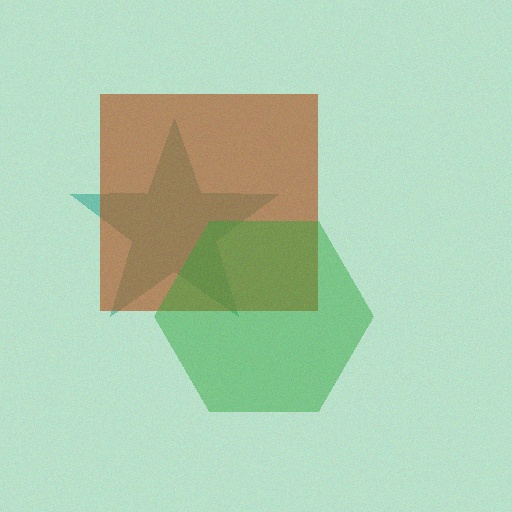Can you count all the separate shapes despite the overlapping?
Yes, there are 3 separate shapes.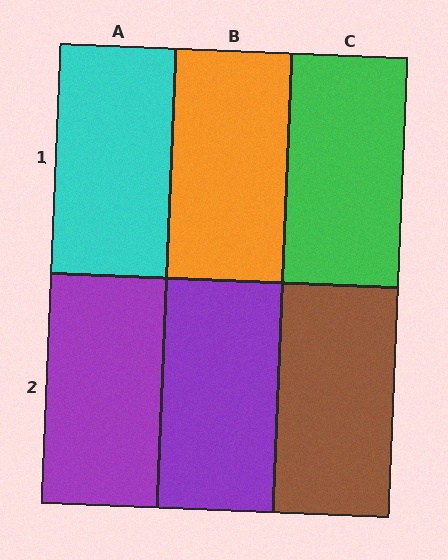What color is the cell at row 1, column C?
Green.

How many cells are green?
1 cell is green.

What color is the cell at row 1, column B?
Orange.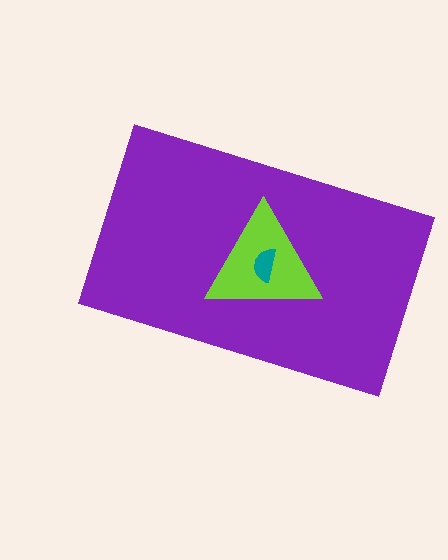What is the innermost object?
The teal semicircle.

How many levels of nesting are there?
3.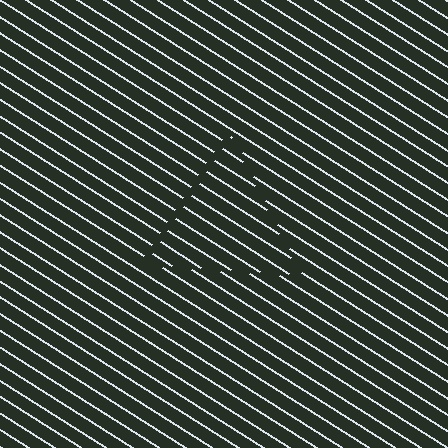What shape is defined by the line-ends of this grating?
An illusory triangle. The interior of the shape contains the same grating, shifted by half a period — the contour is defined by the phase discontinuity where line-ends from the inner and outer gratings abut.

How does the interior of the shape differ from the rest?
The interior of the shape contains the same grating, shifted by half a period — the contour is defined by the phase discontinuity where line-ends from the inner and outer gratings abut.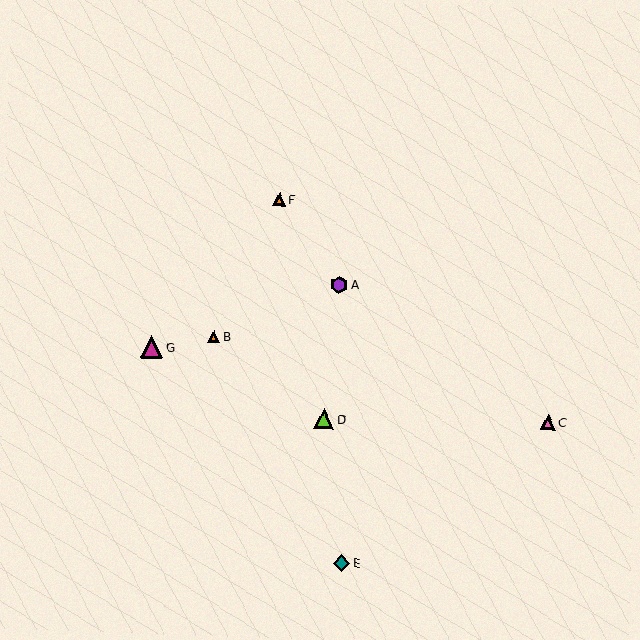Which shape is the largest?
The magenta triangle (labeled G) is the largest.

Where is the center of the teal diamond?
The center of the teal diamond is at (342, 563).